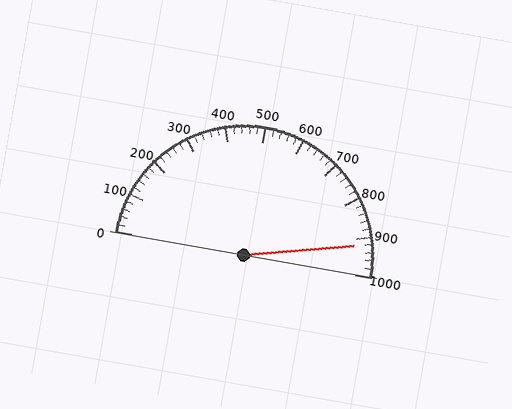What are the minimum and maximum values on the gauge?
The gauge ranges from 0 to 1000.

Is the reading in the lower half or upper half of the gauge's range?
The reading is in the upper half of the range (0 to 1000).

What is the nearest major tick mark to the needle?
The nearest major tick mark is 900.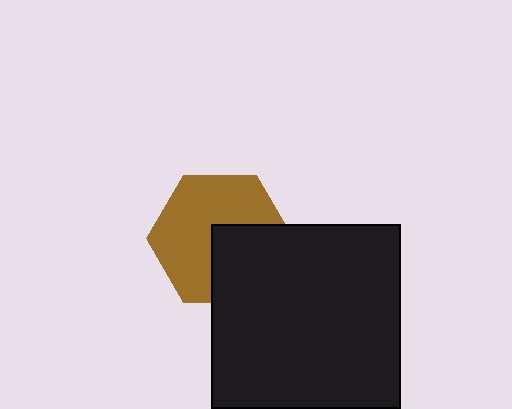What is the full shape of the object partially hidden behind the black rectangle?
The partially hidden object is a brown hexagon.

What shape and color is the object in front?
The object in front is a black rectangle.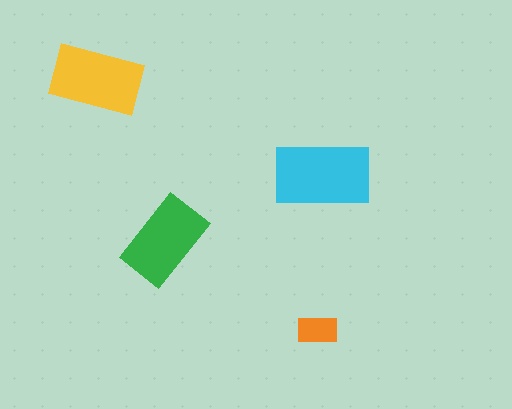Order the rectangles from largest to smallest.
the cyan one, the yellow one, the green one, the orange one.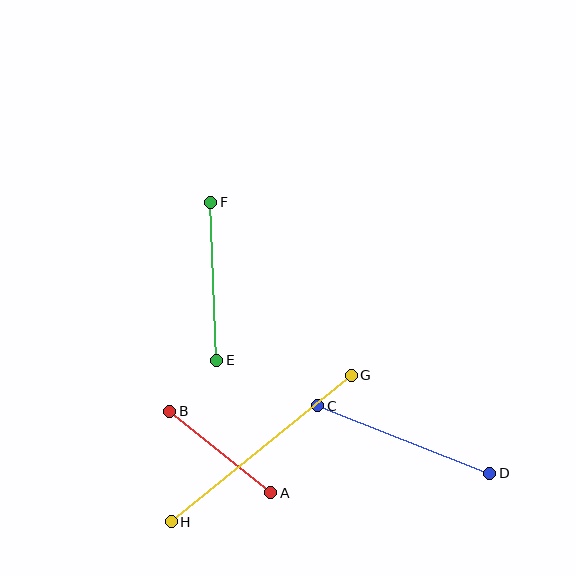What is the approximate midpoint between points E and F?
The midpoint is at approximately (214, 281) pixels.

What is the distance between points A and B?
The distance is approximately 130 pixels.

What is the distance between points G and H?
The distance is approximately 232 pixels.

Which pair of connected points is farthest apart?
Points G and H are farthest apart.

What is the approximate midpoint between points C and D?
The midpoint is at approximately (404, 440) pixels.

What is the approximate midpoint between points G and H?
The midpoint is at approximately (261, 448) pixels.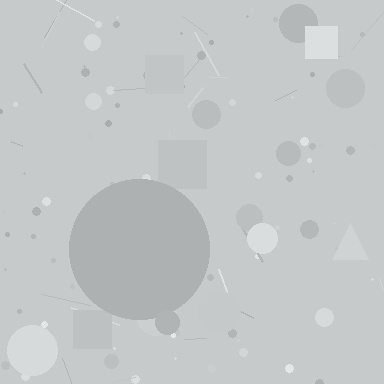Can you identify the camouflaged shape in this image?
The camouflaged shape is a circle.